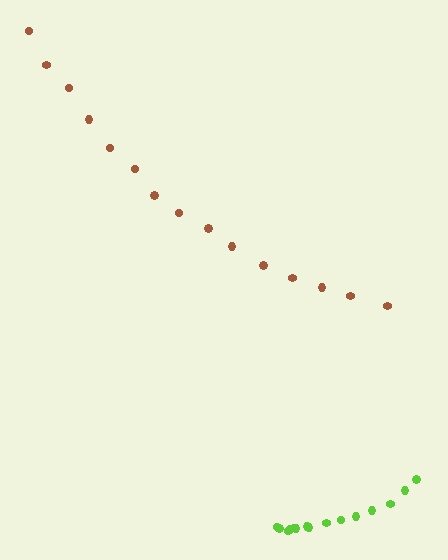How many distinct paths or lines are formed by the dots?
There are 2 distinct paths.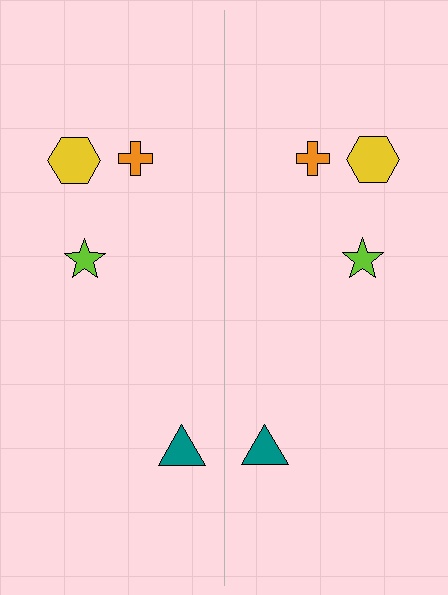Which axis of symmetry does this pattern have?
The pattern has a vertical axis of symmetry running through the center of the image.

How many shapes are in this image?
There are 8 shapes in this image.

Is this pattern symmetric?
Yes, this pattern has bilateral (reflection) symmetry.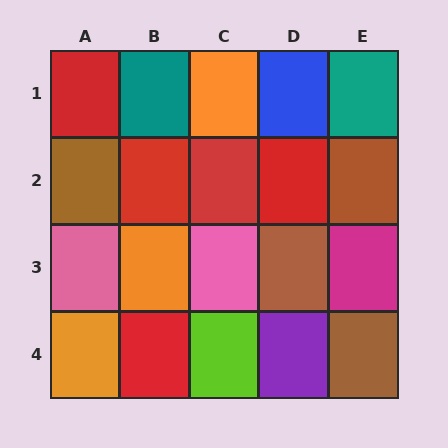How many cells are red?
5 cells are red.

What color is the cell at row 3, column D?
Brown.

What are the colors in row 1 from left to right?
Red, teal, orange, blue, teal.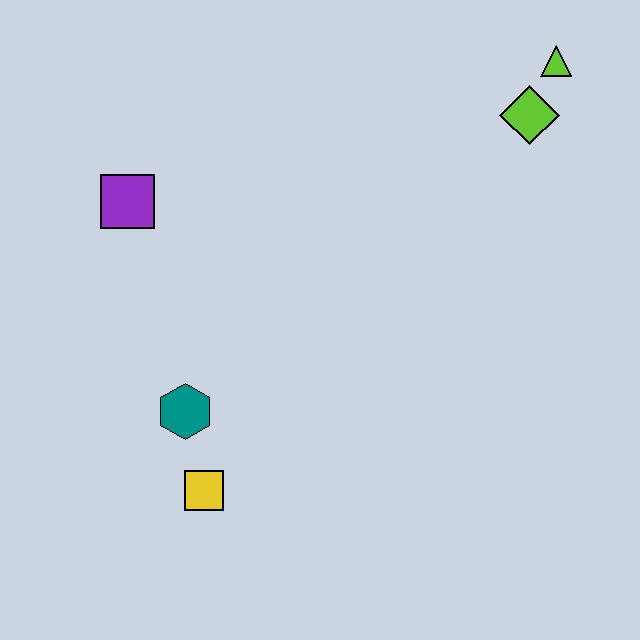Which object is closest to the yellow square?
The teal hexagon is closest to the yellow square.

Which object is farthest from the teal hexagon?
The lime triangle is farthest from the teal hexagon.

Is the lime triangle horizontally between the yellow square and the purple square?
No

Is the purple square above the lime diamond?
No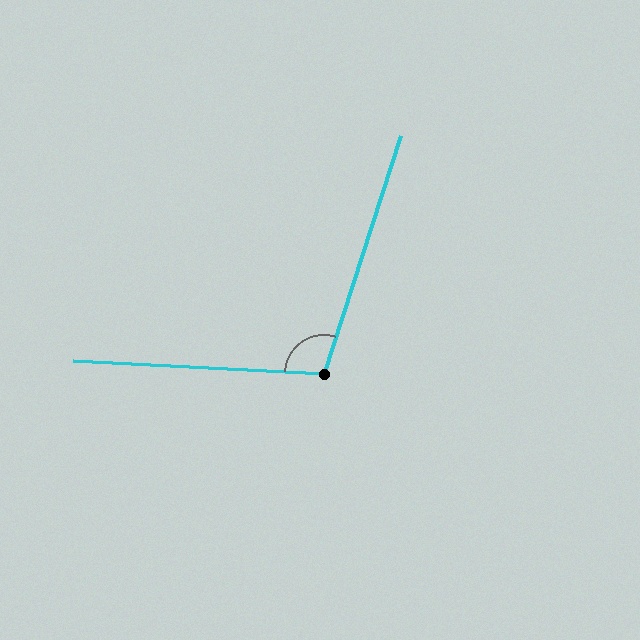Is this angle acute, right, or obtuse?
It is obtuse.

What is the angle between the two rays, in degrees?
Approximately 105 degrees.